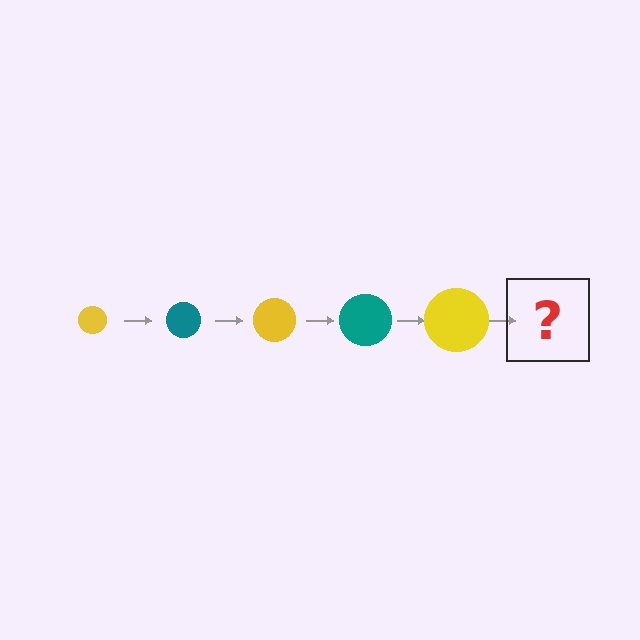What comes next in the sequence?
The next element should be a teal circle, larger than the previous one.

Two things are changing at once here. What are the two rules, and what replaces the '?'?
The two rules are that the circle grows larger each step and the color cycles through yellow and teal. The '?' should be a teal circle, larger than the previous one.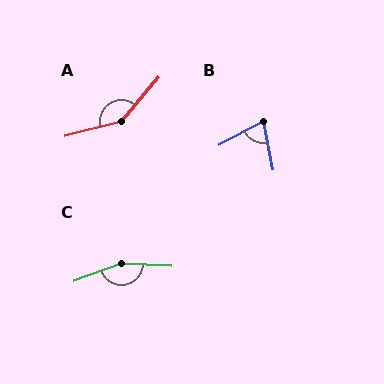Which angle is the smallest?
B, at approximately 74 degrees.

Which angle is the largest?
C, at approximately 157 degrees.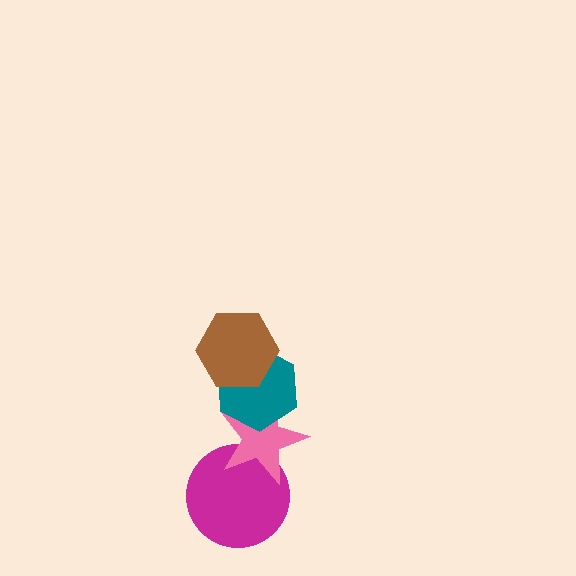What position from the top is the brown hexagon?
The brown hexagon is 1st from the top.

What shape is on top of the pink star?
The teal hexagon is on top of the pink star.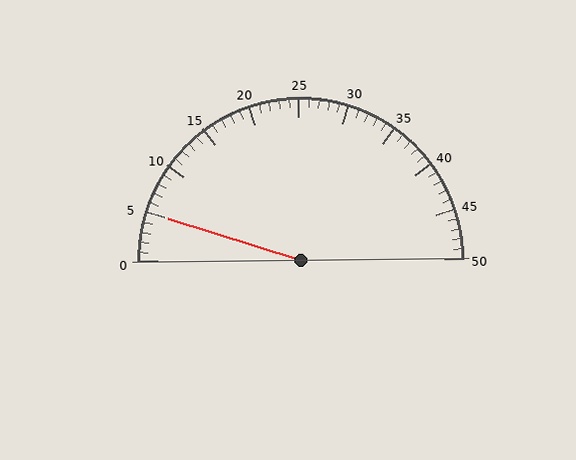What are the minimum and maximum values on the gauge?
The gauge ranges from 0 to 50.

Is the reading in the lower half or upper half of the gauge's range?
The reading is in the lower half of the range (0 to 50).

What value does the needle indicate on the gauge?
The needle indicates approximately 5.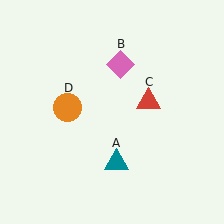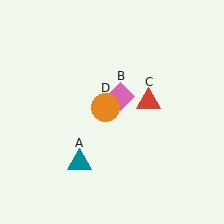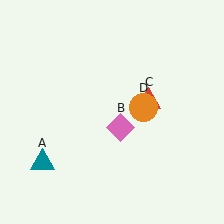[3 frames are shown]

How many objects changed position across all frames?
3 objects changed position: teal triangle (object A), pink diamond (object B), orange circle (object D).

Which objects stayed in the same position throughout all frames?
Red triangle (object C) remained stationary.